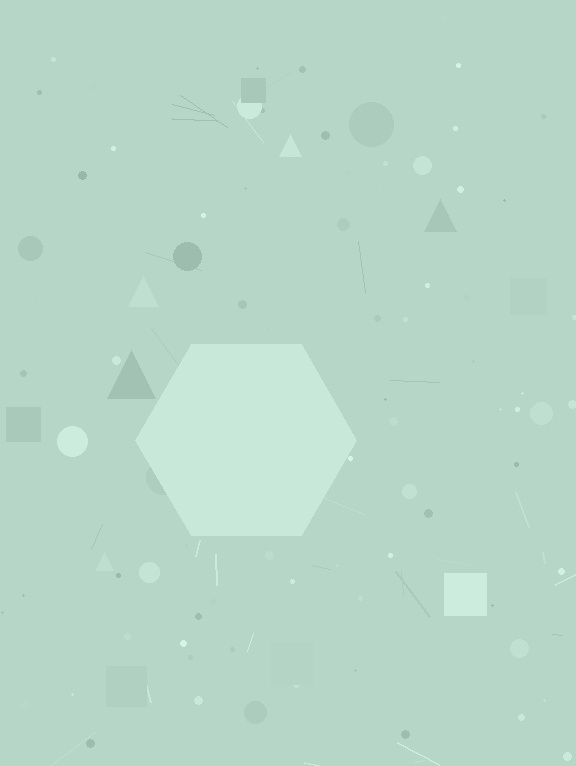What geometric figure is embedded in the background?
A hexagon is embedded in the background.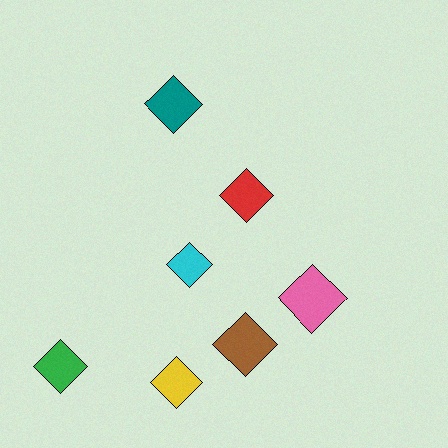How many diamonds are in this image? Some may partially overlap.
There are 7 diamonds.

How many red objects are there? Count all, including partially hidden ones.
There is 1 red object.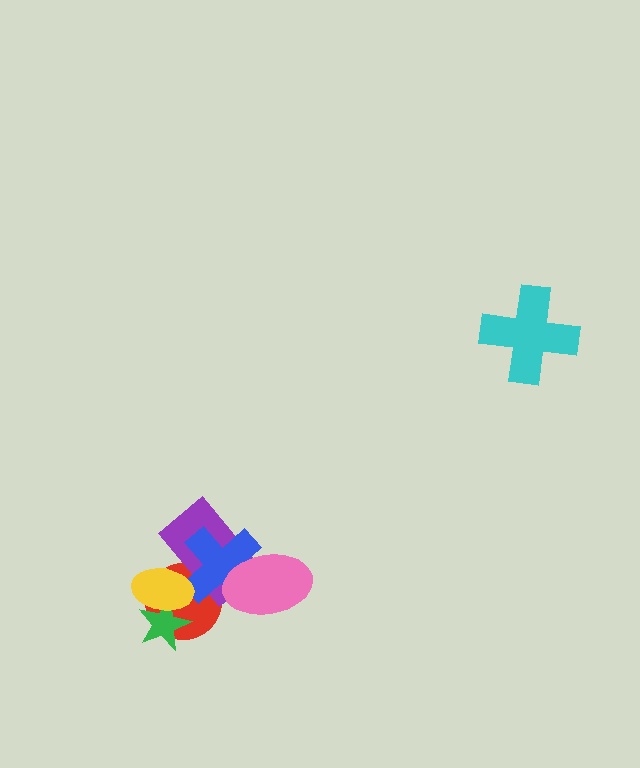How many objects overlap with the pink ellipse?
2 objects overlap with the pink ellipse.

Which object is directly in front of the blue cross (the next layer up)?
The yellow ellipse is directly in front of the blue cross.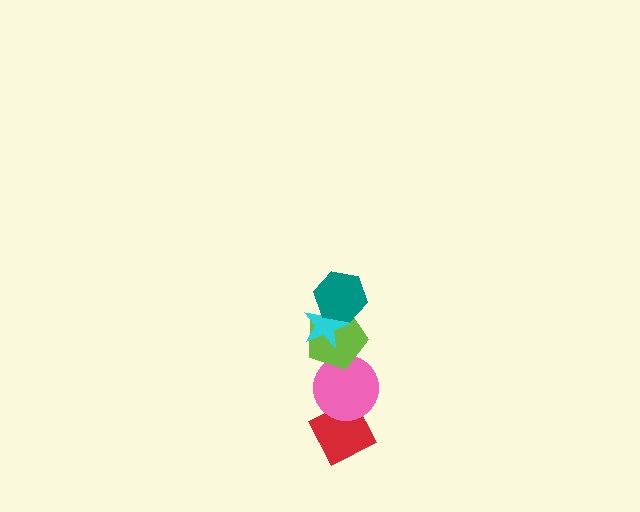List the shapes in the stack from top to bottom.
From top to bottom: the teal hexagon, the cyan star, the lime pentagon, the pink circle, the red diamond.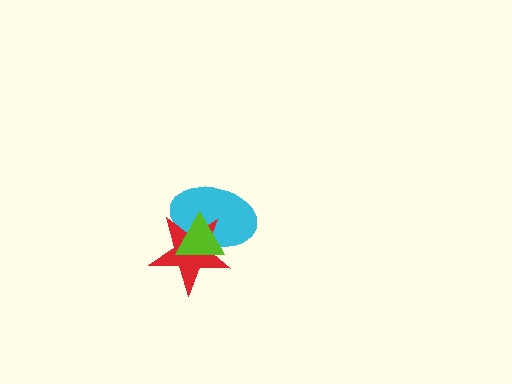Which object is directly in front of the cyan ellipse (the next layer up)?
The red star is directly in front of the cyan ellipse.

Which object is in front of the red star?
The lime triangle is in front of the red star.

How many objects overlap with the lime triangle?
2 objects overlap with the lime triangle.